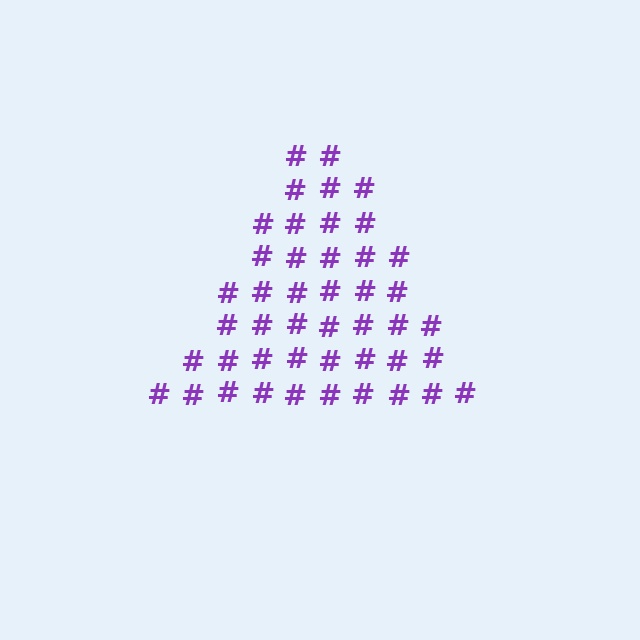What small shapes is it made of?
It is made of small hash symbols.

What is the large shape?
The large shape is a triangle.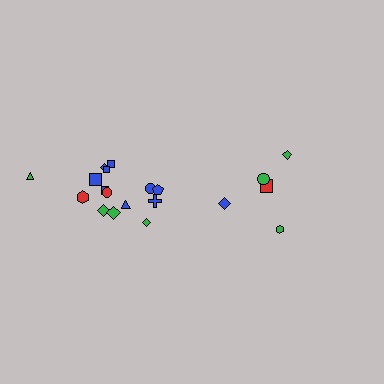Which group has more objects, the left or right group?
The left group.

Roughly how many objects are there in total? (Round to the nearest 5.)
Roughly 20 objects in total.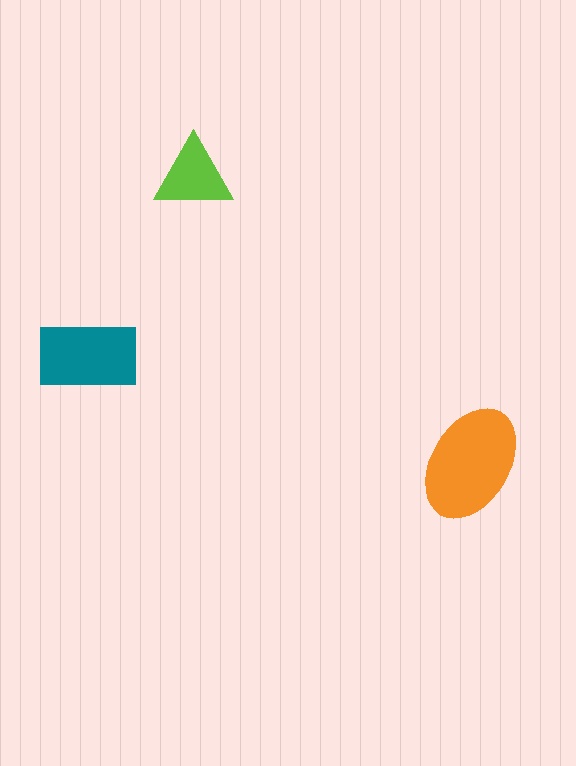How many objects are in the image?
There are 3 objects in the image.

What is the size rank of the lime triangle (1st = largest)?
3rd.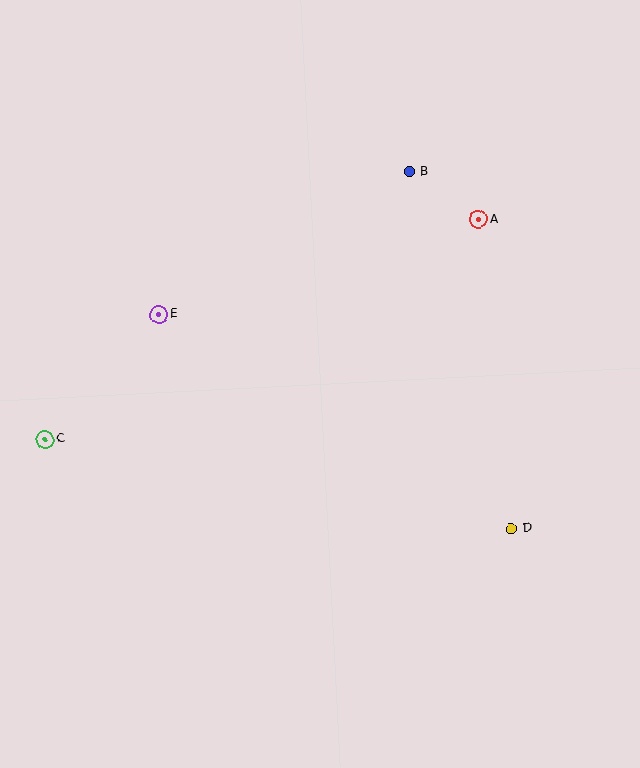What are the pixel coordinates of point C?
Point C is at (45, 440).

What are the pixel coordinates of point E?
Point E is at (159, 314).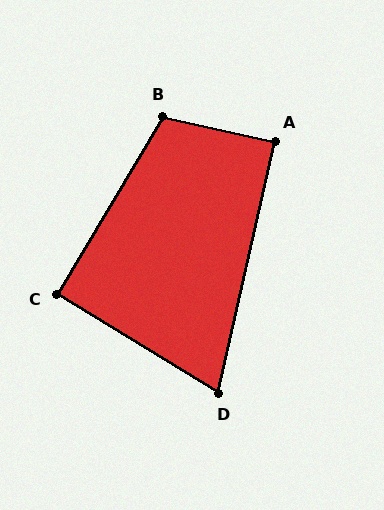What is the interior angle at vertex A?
Approximately 89 degrees (approximately right).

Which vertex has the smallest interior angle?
D, at approximately 71 degrees.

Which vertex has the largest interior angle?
B, at approximately 109 degrees.